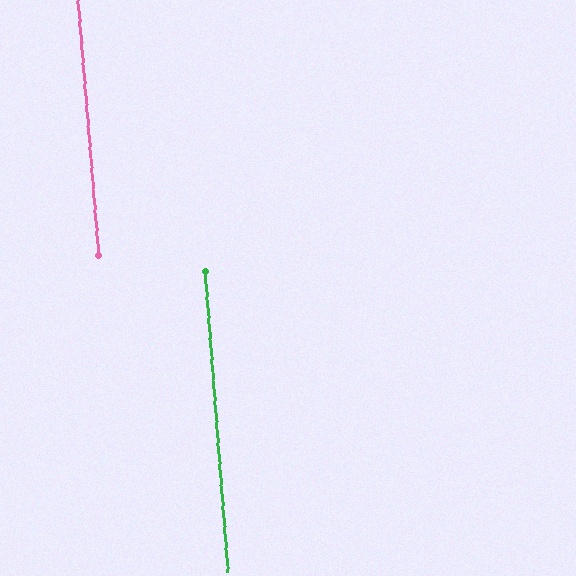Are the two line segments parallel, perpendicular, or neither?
Parallel — their directions differ by only 0.2°.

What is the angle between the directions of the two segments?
Approximately 0 degrees.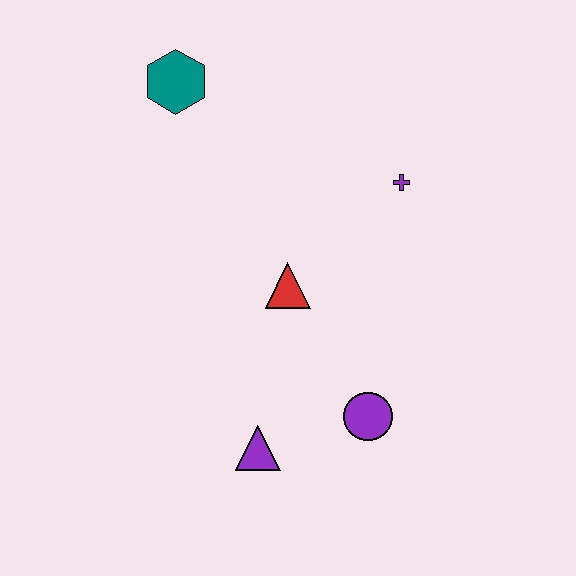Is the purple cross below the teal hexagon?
Yes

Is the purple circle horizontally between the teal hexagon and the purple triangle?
No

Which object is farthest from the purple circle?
The teal hexagon is farthest from the purple circle.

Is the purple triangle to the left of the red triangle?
Yes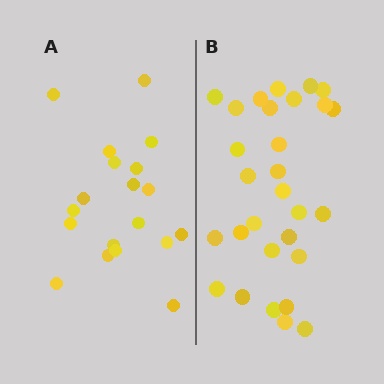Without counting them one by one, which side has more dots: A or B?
Region B (the right region) has more dots.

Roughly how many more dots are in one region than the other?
Region B has roughly 10 or so more dots than region A.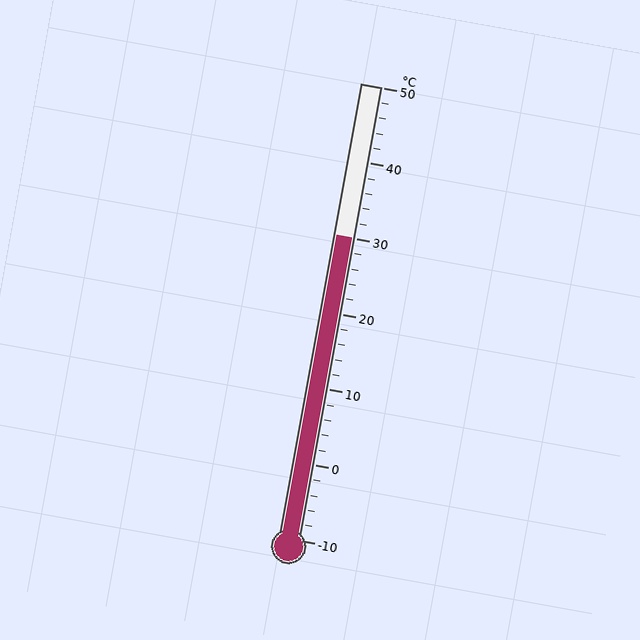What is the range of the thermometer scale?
The thermometer scale ranges from -10°C to 50°C.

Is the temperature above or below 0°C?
The temperature is above 0°C.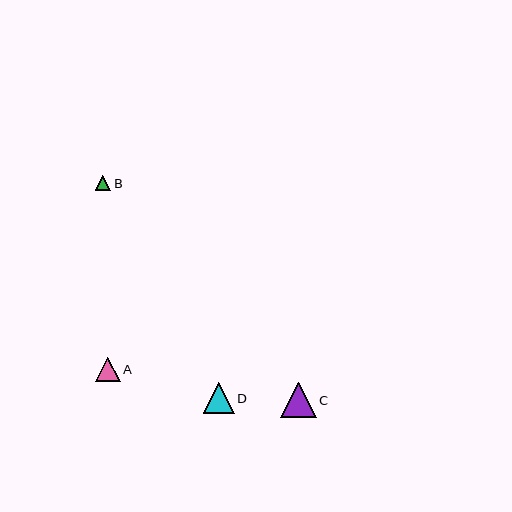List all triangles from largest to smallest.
From largest to smallest: C, D, A, B.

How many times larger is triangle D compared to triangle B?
Triangle D is approximately 2.0 times the size of triangle B.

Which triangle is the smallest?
Triangle B is the smallest with a size of approximately 15 pixels.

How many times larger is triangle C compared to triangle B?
Triangle C is approximately 2.3 times the size of triangle B.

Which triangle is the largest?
Triangle C is the largest with a size of approximately 35 pixels.